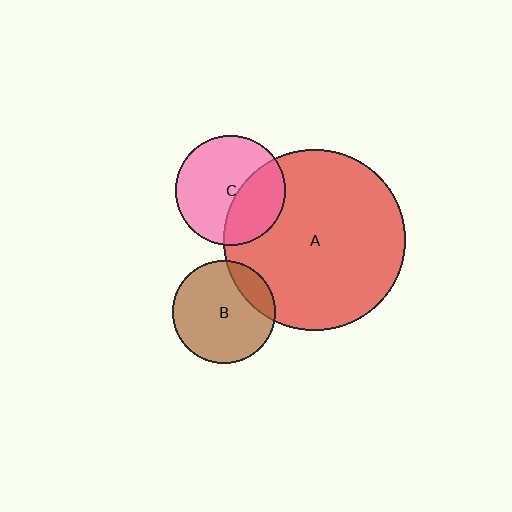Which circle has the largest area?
Circle A (red).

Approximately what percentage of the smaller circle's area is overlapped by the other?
Approximately 35%.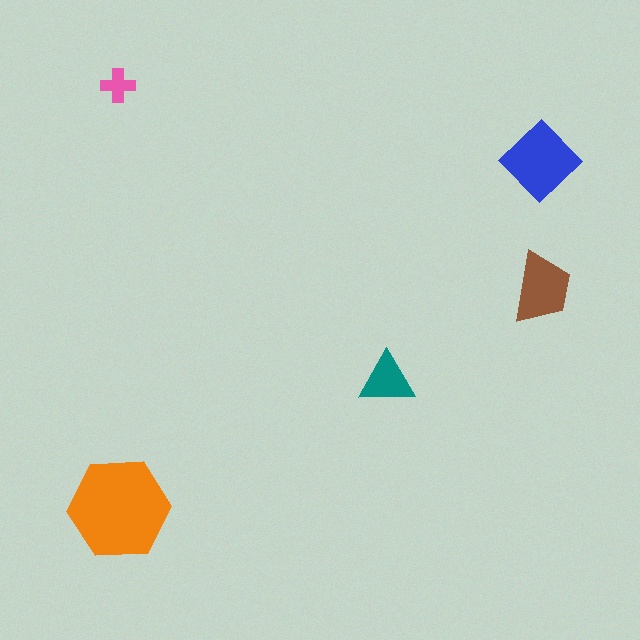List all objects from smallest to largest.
The pink cross, the teal triangle, the brown trapezoid, the blue diamond, the orange hexagon.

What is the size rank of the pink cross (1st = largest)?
5th.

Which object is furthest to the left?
The pink cross is leftmost.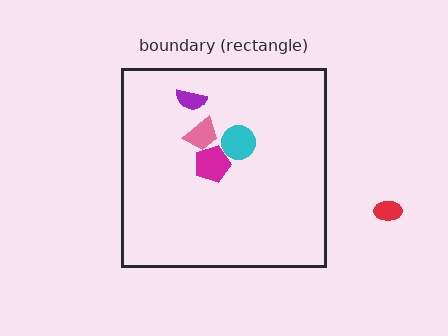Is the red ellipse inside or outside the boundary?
Outside.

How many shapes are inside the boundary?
4 inside, 1 outside.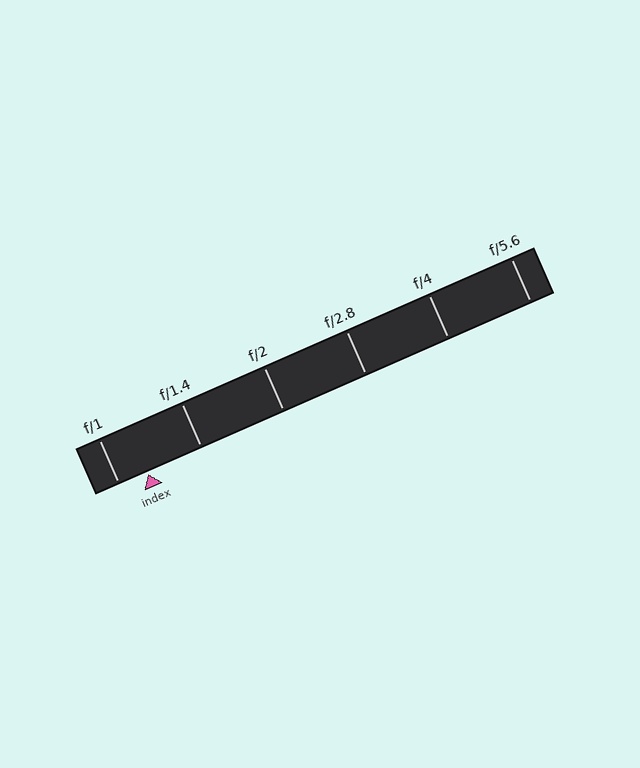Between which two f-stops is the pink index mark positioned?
The index mark is between f/1 and f/1.4.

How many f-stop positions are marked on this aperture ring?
There are 6 f-stop positions marked.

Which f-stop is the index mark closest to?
The index mark is closest to f/1.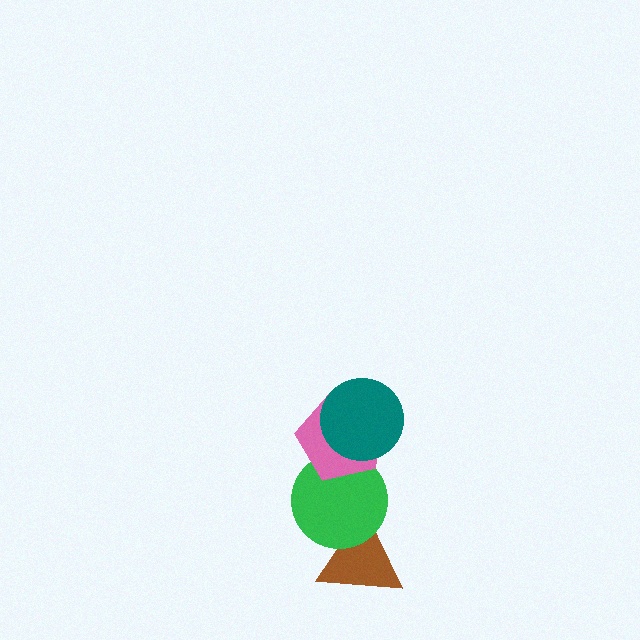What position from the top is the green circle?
The green circle is 3rd from the top.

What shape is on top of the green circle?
The pink pentagon is on top of the green circle.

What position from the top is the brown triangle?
The brown triangle is 4th from the top.